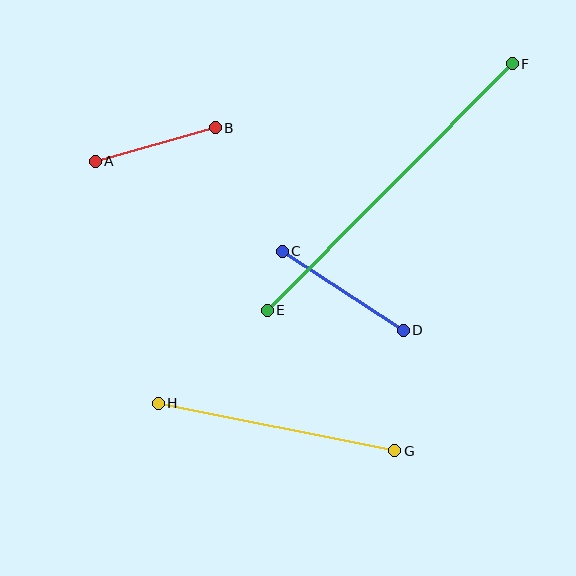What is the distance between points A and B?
The distance is approximately 125 pixels.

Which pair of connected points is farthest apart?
Points E and F are farthest apart.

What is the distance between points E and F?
The distance is approximately 347 pixels.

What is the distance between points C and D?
The distance is approximately 145 pixels.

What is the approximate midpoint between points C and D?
The midpoint is at approximately (343, 291) pixels.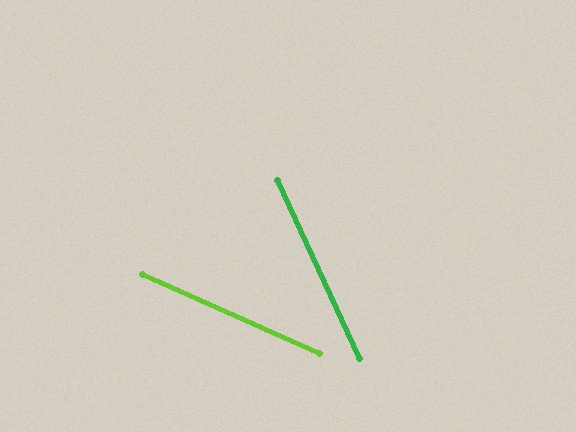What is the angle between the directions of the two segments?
Approximately 41 degrees.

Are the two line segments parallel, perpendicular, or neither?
Neither parallel nor perpendicular — they differ by about 41°.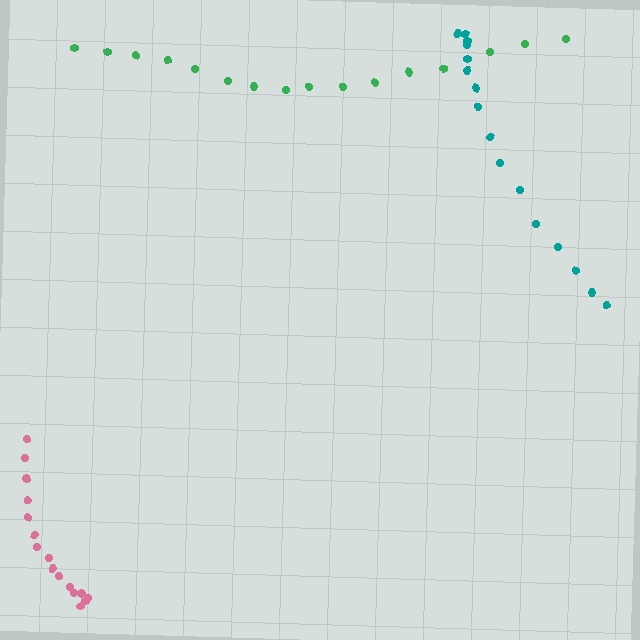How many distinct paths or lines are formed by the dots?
There are 3 distinct paths.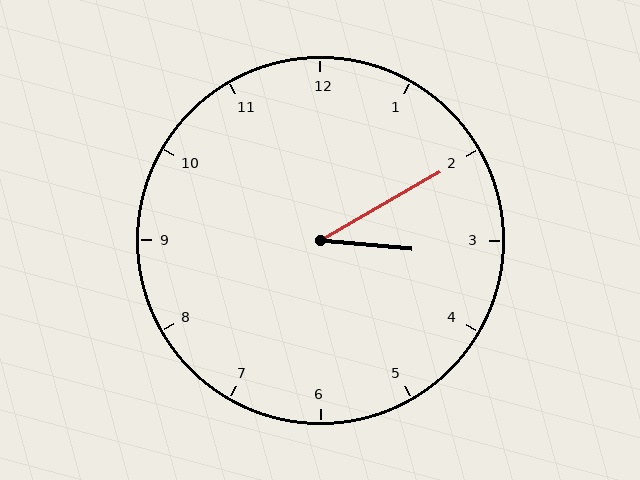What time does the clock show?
3:10.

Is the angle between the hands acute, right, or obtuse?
It is acute.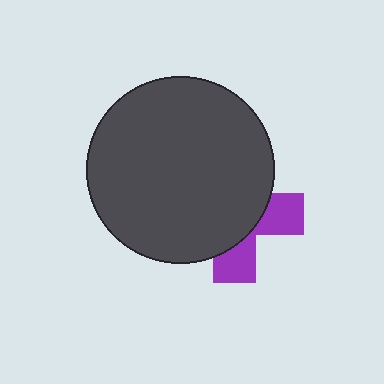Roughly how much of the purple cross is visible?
A small part of it is visible (roughly 33%).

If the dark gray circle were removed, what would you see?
You would see the complete purple cross.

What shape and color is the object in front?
The object in front is a dark gray circle.